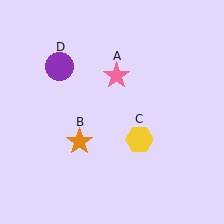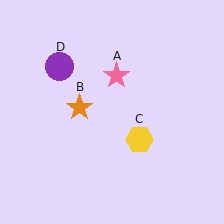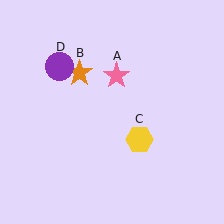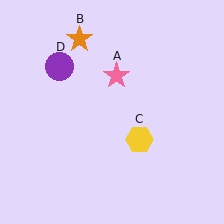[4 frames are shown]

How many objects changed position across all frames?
1 object changed position: orange star (object B).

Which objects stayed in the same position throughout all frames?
Pink star (object A) and yellow hexagon (object C) and purple circle (object D) remained stationary.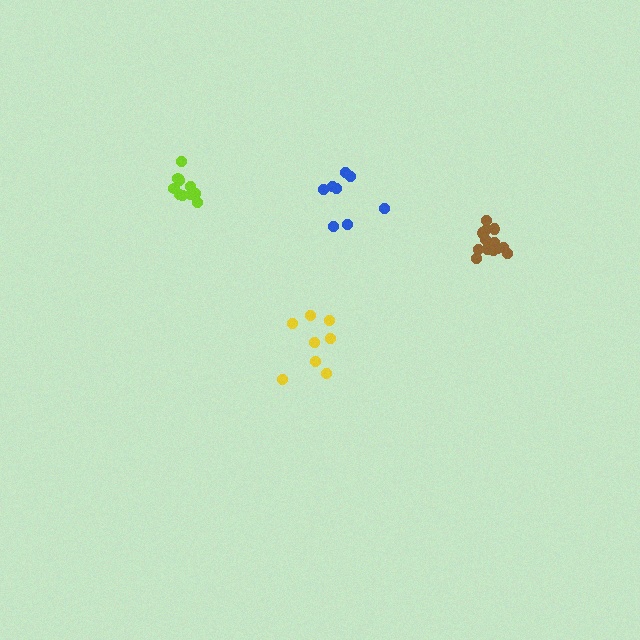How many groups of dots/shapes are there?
There are 4 groups.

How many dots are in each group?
Group 1: 10 dots, Group 2: 13 dots, Group 3: 8 dots, Group 4: 8 dots (39 total).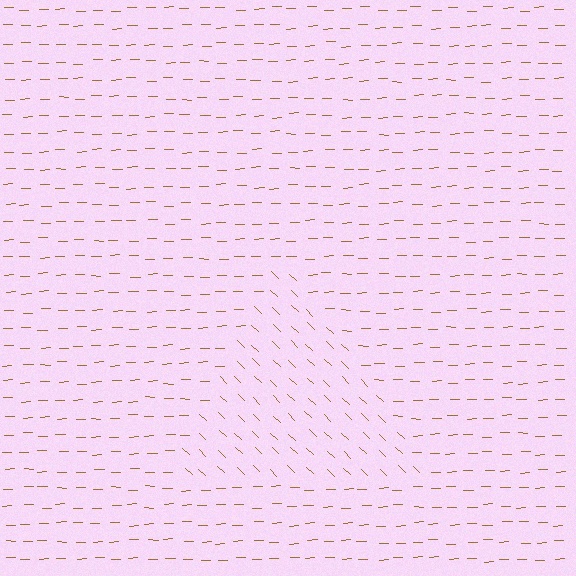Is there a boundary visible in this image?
Yes, there is a texture boundary formed by a change in line orientation.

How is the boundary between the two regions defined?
The boundary is defined purely by a change in line orientation (approximately 45 degrees difference). All lines are the same color and thickness.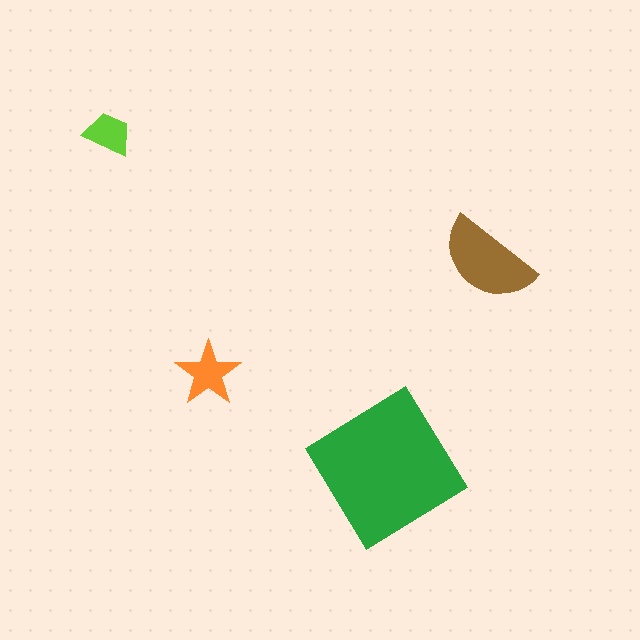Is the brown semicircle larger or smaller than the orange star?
Larger.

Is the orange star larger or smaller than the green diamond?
Smaller.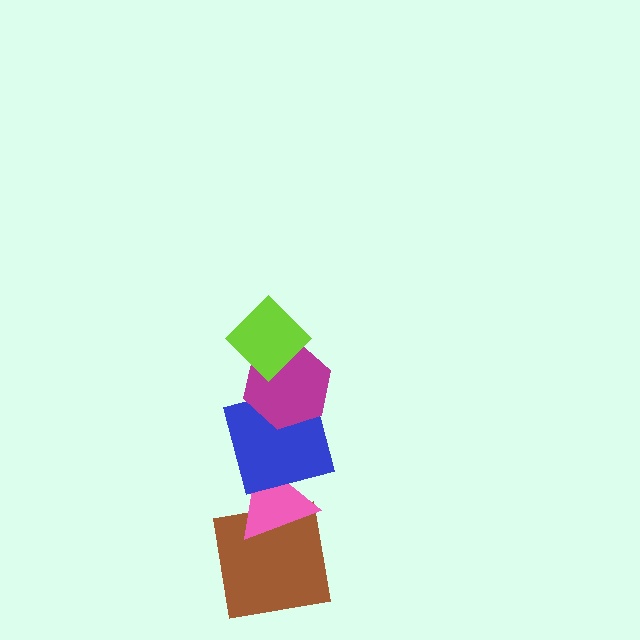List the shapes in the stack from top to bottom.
From top to bottom: the lime diamond, the magenta hexagon, the blue square, the pink triangle, the brown square.